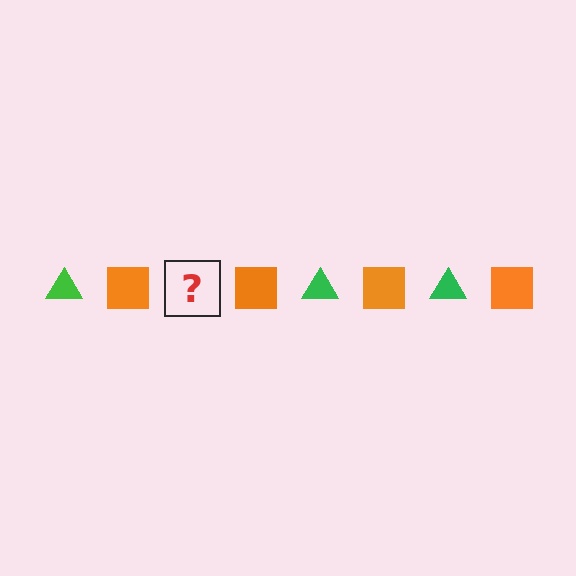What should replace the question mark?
The question mark should be replaced with a green triangle.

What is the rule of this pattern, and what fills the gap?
The rule is that the pattern alternates between green triangle and orange square. The gap should be filled with a green triangle.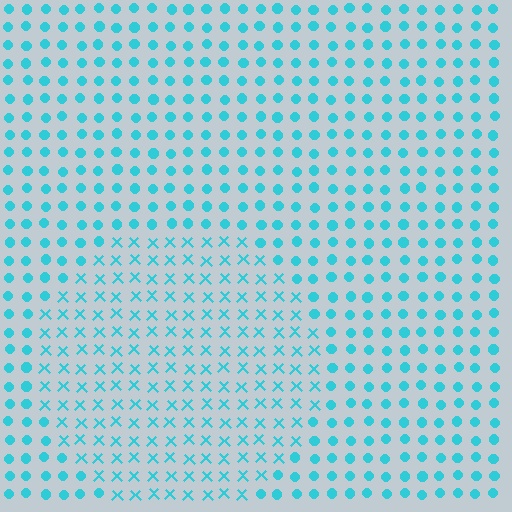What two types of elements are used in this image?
The image uses X marks inside the circle region and circles outside it.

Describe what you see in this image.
The image is filled with small cyan elements arranged in a uniform grid. A circle-shaped region contains X marks, while the surrounding area contains circles. The boundary is defined purely by the change in element shape.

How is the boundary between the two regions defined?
The boundary is defined by a change in element shape: X marks inside vs. circles outside. All elements share the same color and spacing.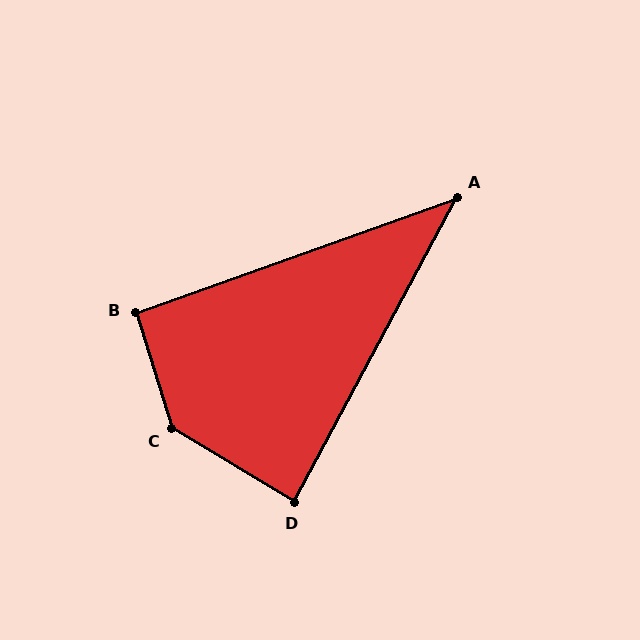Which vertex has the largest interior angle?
C, at approximately 138 degrees.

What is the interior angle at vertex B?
Approximately 93 degrees (approximately right).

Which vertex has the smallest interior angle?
A, at approximately 42 degrees.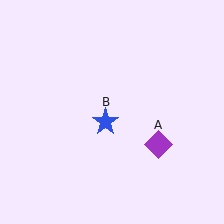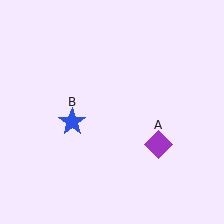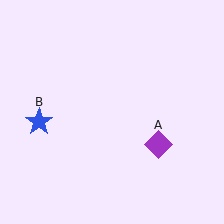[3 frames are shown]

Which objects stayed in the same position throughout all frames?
Purple diamond (object A) remained stationary.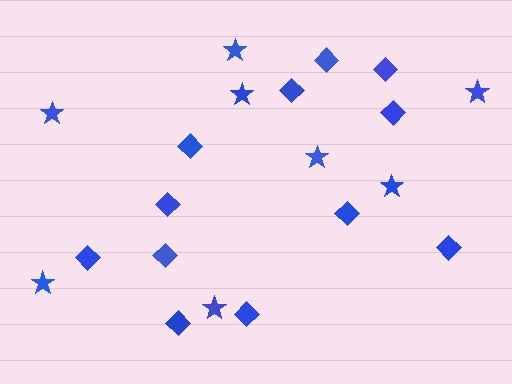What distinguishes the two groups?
There are 2 groups: one group of diamonds (12) and one group of stars (8).